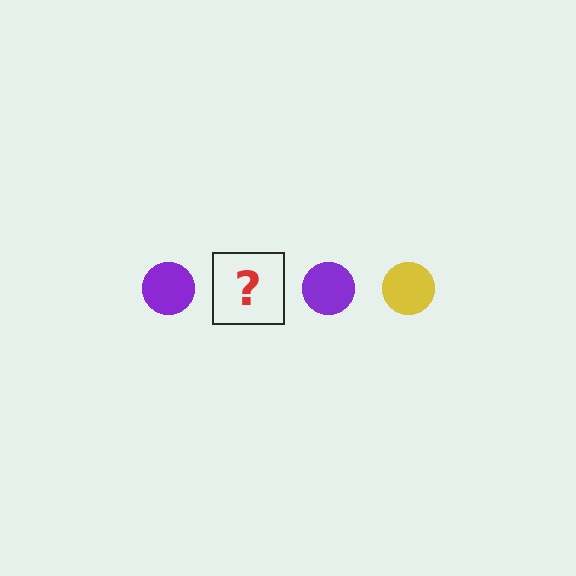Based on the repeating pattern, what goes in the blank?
The blank should be a yellow circle.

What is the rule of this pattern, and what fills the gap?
The rule is that the pattern cycles through purple, yellow circles. The gap should be filled with a yellow circle.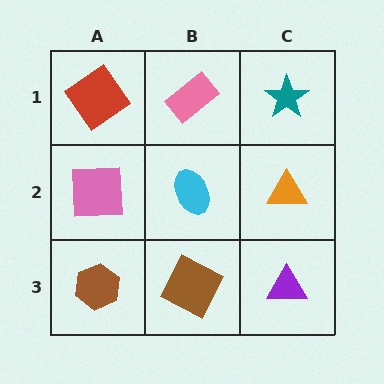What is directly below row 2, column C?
A purple triangle.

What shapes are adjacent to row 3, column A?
A pink square (row 2, column A), a brown square (row 3, column B).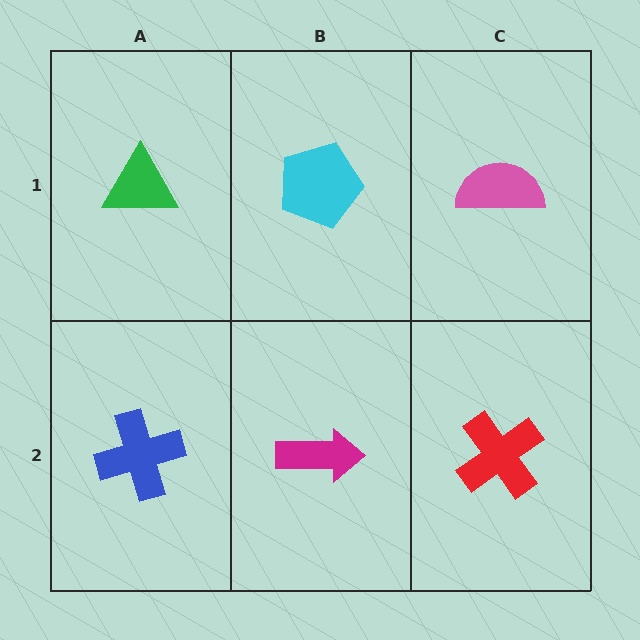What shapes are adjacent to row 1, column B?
A magenta arrow (row 2, column B), a green triangle (row 1, column A), a pink semicircle (row 1, column C).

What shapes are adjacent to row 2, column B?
A cyan pentagon (row 1, column B), a blue cross (row 2, column A), a red cross (row 2, column C).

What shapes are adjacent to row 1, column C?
A red cross (row 2, column C), a cyan pentagon (row 1, column B).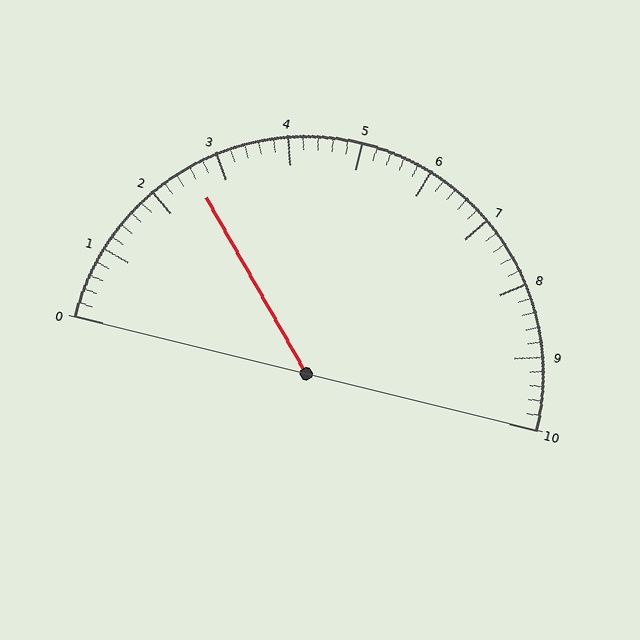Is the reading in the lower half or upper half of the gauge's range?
The reading is in the lower half of the range (0 to 10).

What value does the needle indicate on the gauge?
The needle indicates approximately 2.6.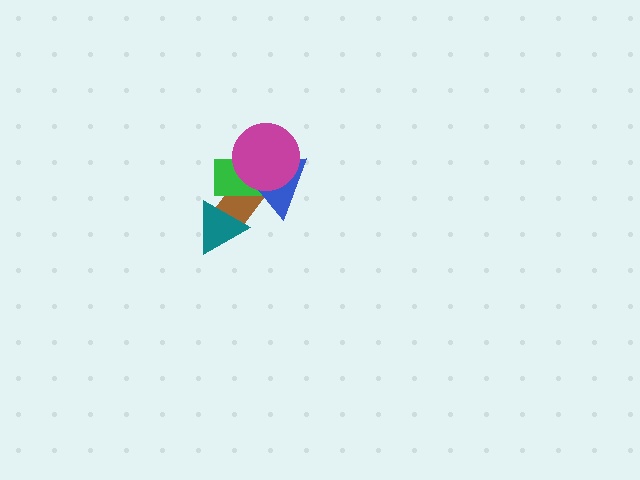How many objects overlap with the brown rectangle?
4 objects overlap with the brown rectangle.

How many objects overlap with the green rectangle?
3 objects overlap with the green rectangle.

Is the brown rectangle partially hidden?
Yes, it is partially covered by another shape.